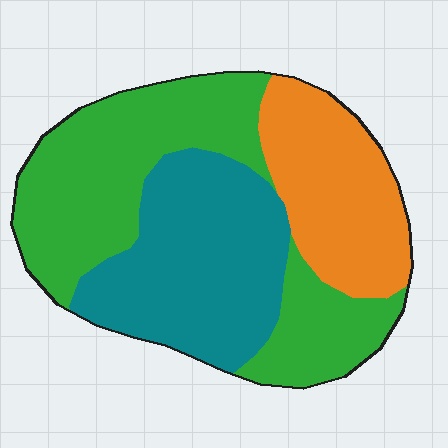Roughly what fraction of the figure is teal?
Teal covers roughly 35% of the figure.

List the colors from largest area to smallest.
From largest to smallest: green, teal, orange.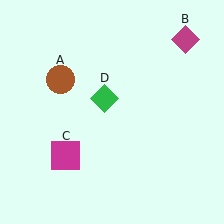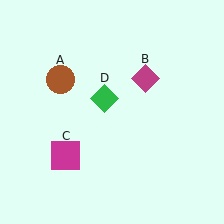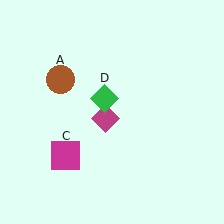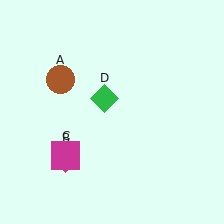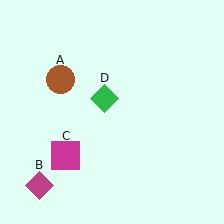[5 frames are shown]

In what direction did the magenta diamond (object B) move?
The magenta diamond (object B) moved down and to the left.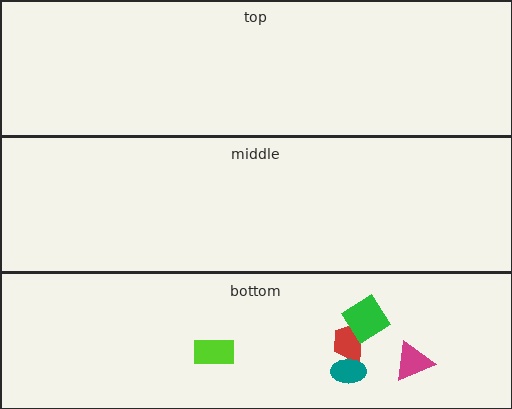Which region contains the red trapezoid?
The bottom region.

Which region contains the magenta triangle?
The bottom region.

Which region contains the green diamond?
The bottom region.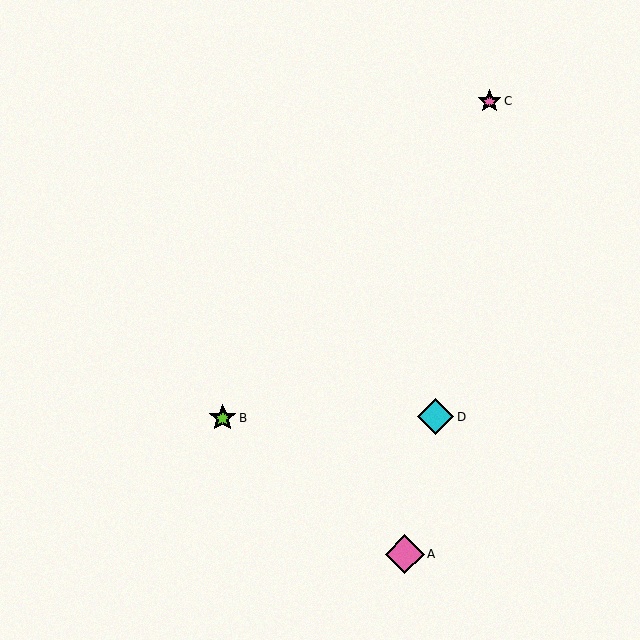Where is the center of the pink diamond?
The center of the pink diamond is at (405, 554).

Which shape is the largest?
The pink diamond (labeled A) is the largest.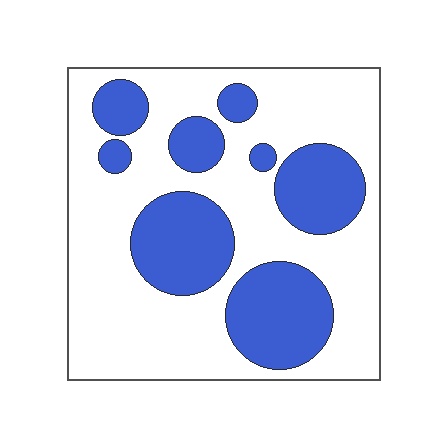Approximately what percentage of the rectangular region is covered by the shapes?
Approximately 35%.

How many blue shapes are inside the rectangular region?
8.